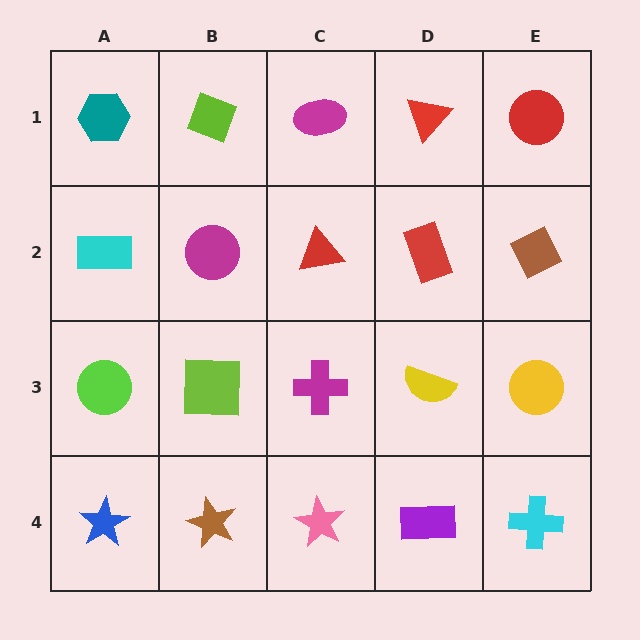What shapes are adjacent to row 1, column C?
A red triangle (row 2, column C), a lime diamond (row 1, column B), a red triangle (row 1, column D).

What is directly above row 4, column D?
A yellow semicircle.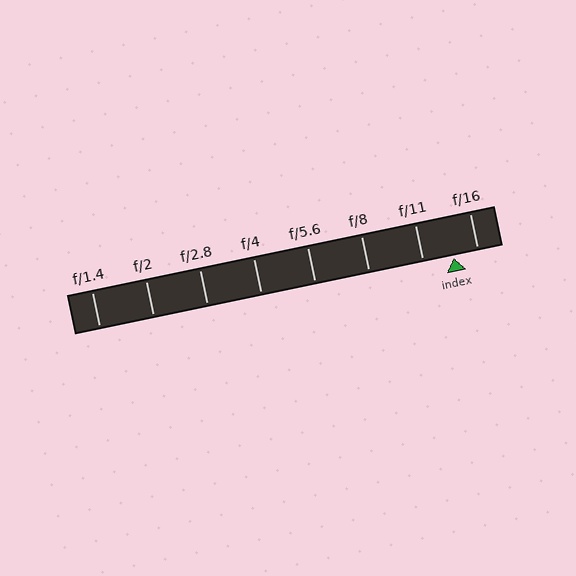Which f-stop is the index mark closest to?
The index mark is closest to f/16.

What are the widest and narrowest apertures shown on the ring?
The widest aperture shown is f/1.4 and the narrowest is f/16.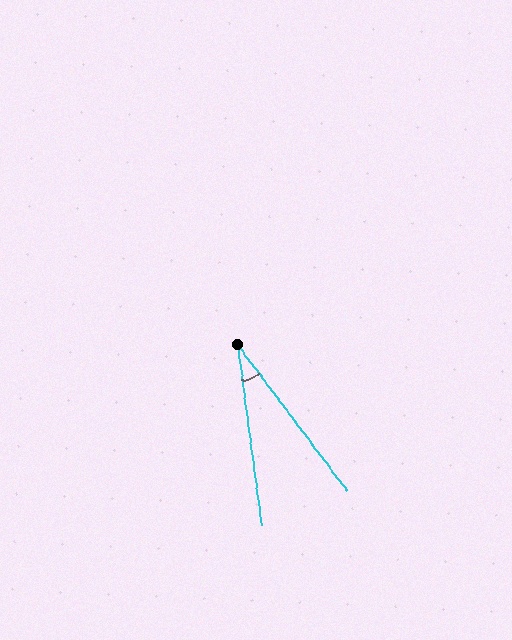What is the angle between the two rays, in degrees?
Approximately 29 degrees.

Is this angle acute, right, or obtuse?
It is acute.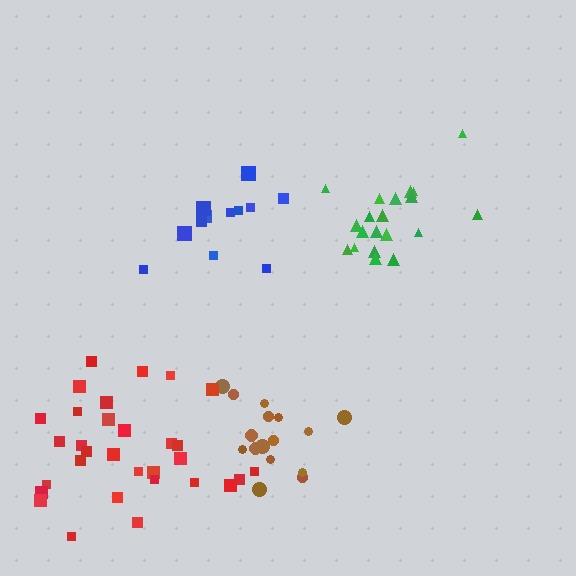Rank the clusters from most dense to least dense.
brown, green, blue, red.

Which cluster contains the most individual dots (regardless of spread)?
Red (31).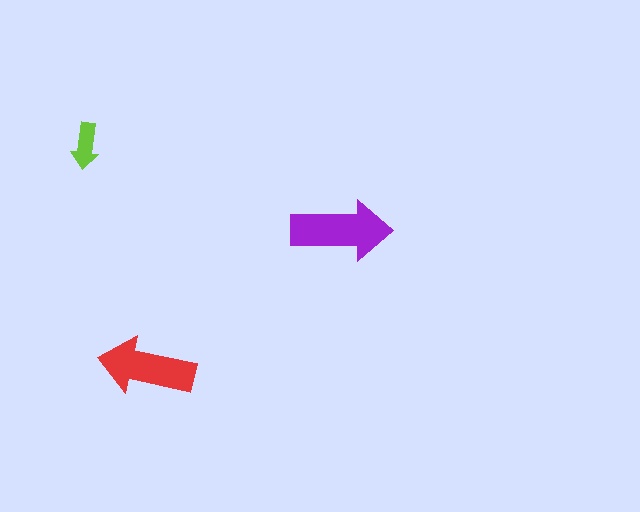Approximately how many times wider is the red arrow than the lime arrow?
About 2 times wider.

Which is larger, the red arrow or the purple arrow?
The purple one.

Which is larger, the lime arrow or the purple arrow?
The purple one.